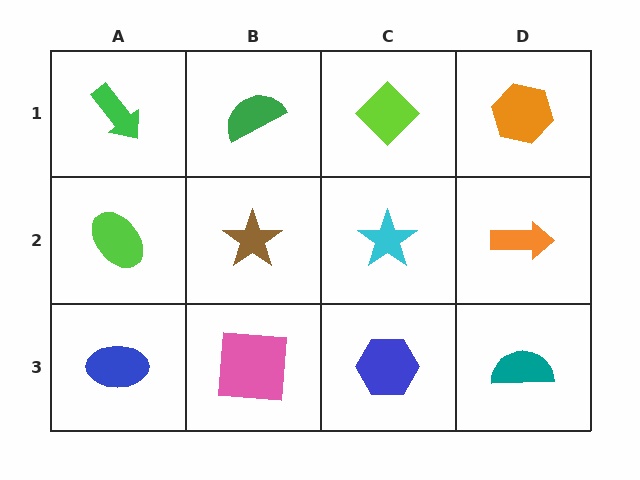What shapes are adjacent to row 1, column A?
A lime ellipse (row 2, column A), a green semicircle (row 1, column B).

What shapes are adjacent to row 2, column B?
A green semicircle (row 1, column B), a pink square (row 3, column B), a lime ellipse (row 2, column A), a cyan star (row 2, column C).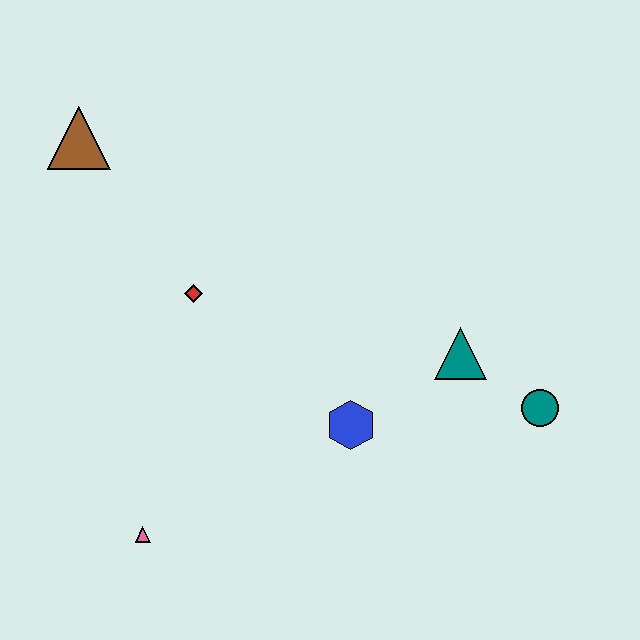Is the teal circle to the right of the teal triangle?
Yes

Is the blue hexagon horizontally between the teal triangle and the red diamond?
Yes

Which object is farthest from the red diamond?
The teal circle is farthest from the red diamond.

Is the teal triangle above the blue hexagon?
Yes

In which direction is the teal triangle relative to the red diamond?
The teal triangle is to the right of the red diamond.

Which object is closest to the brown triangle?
The red diamond is closest to the brown triangle.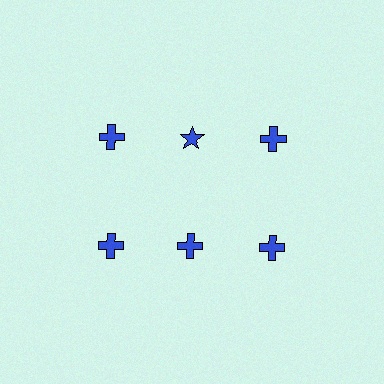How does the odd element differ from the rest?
It has a different shape: star instead of cross.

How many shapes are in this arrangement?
There are 6 shapes arranged in a grid pattern.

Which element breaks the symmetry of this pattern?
The blue star in the top row, second from left column breaks the symmetry. All other shapes are blue crosses.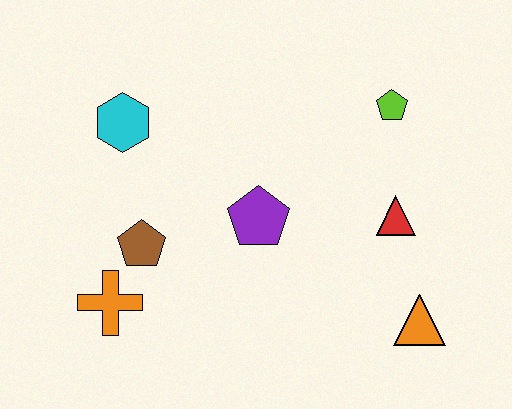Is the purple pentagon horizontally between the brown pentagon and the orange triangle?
Yes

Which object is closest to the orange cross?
The brown pentagon is closest to the orange cross.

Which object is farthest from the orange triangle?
The cyan hexagon is farthest from the orange triangle.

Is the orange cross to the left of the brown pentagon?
Yes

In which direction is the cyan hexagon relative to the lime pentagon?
The cyan hexagon is to the left of the lime pentagon.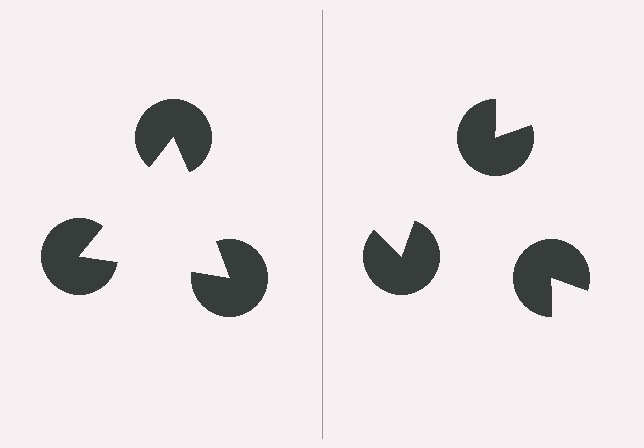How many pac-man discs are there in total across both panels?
6 — 3 on each side.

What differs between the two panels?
The pac-man discs are positioned identically on both sides; only the wedge orientations differ. On the left they align to a triangle; on the right they are misaligned.